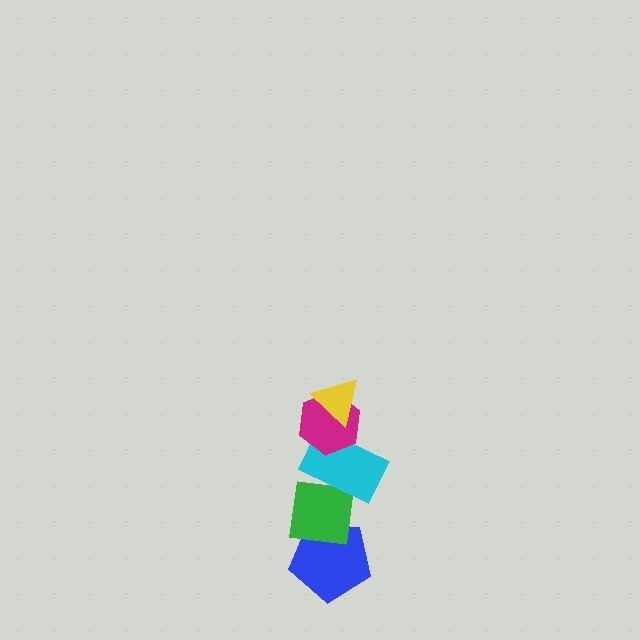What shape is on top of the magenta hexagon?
The yellow triangle is on top of the magenta hexagon.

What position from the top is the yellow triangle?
The yellow triangle is 1st from the top.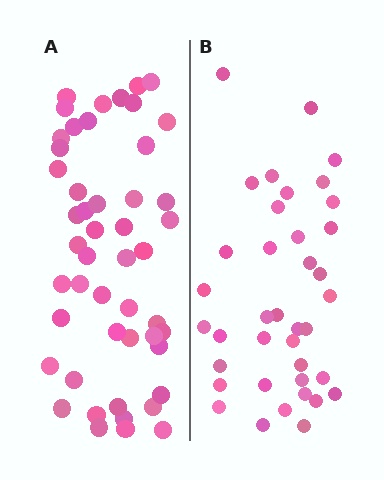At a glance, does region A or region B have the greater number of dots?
Region A (the left region) has more dots.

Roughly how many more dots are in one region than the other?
Region A has roughly 12 or so more dots than region B.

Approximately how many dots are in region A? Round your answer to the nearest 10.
About 50 dots. (The exact count is 49, which rounds to 50.)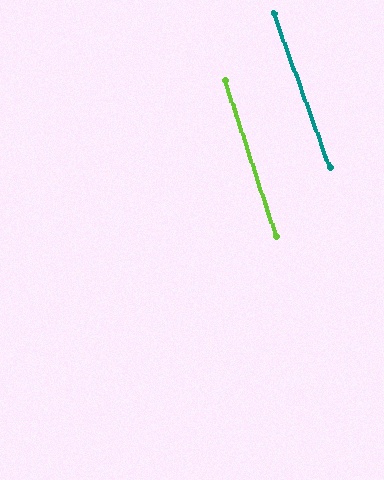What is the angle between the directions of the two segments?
Approximately 2 degrees.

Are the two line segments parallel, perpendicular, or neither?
Parallel — their directions differ by only 1.6°.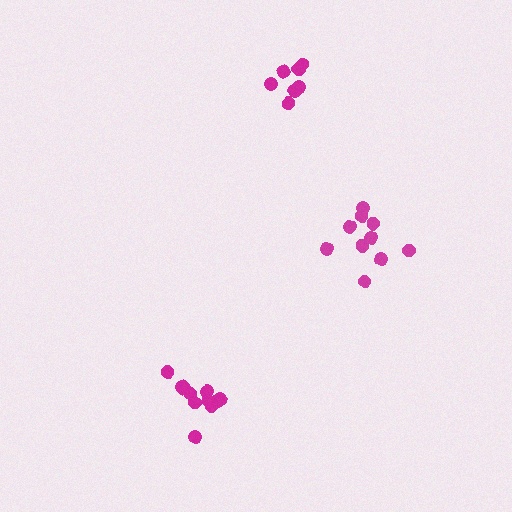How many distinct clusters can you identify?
There are 3 distinct clusters.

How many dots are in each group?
Group 1: 11 dots, Group 2: 10 dots, Group 3: 7 dots (28 total).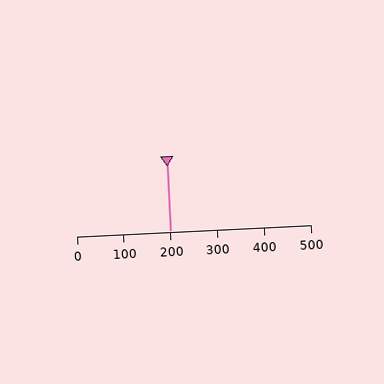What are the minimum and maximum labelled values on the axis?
The axis runs from 0 to 500.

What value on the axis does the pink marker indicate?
The marker indicates approximately 200.